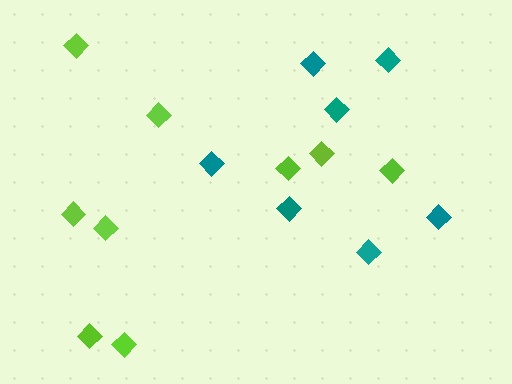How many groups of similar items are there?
There are 2 groups: one group of teal diamonds (7) and one group of lime diamonds (9).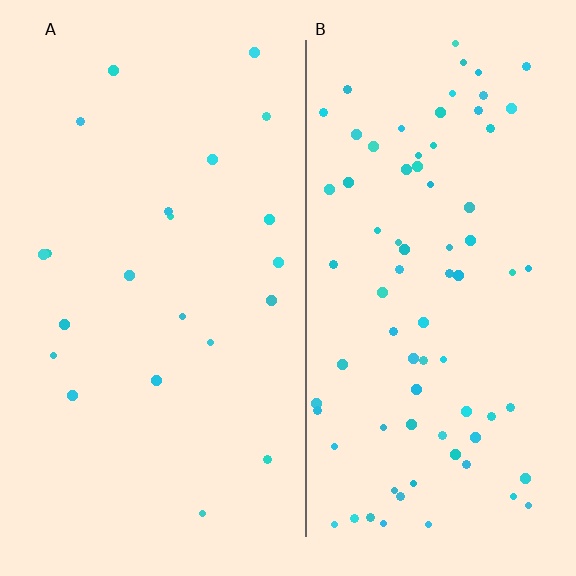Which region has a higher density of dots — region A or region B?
B (the right).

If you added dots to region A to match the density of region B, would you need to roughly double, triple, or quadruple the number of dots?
Approximately quadruple.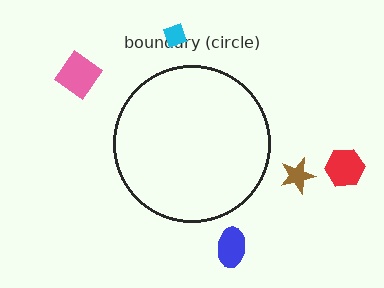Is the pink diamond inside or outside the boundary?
Outside.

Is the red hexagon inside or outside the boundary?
Outside.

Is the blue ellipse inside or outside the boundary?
Outside.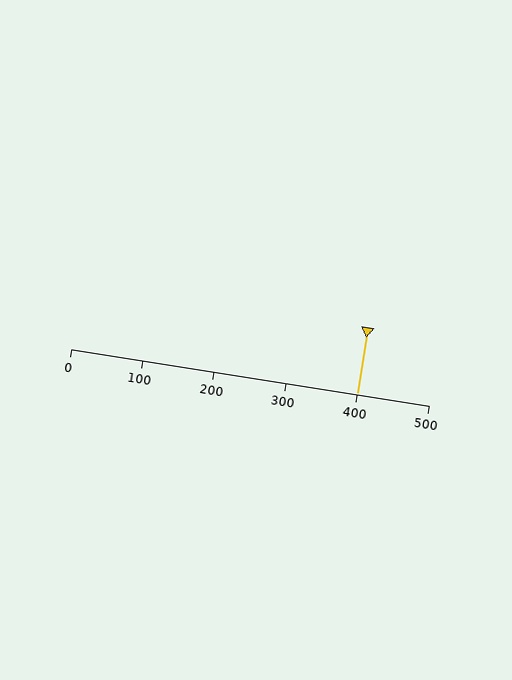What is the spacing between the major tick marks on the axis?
The major ticks are spaced 100 apart.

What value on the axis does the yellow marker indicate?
The marker indicates approximately 400.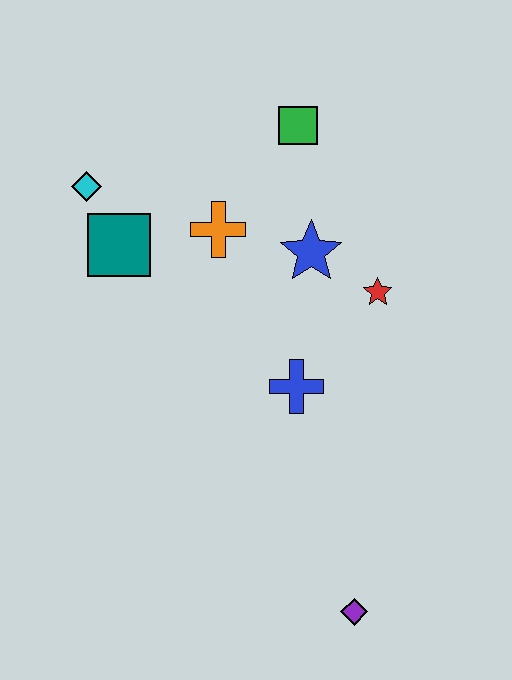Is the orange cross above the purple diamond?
Yes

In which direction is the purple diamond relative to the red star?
The purple diamond is below the red star.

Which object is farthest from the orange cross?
The purple diamond is farthest from the orange cross.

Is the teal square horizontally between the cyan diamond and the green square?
Yes